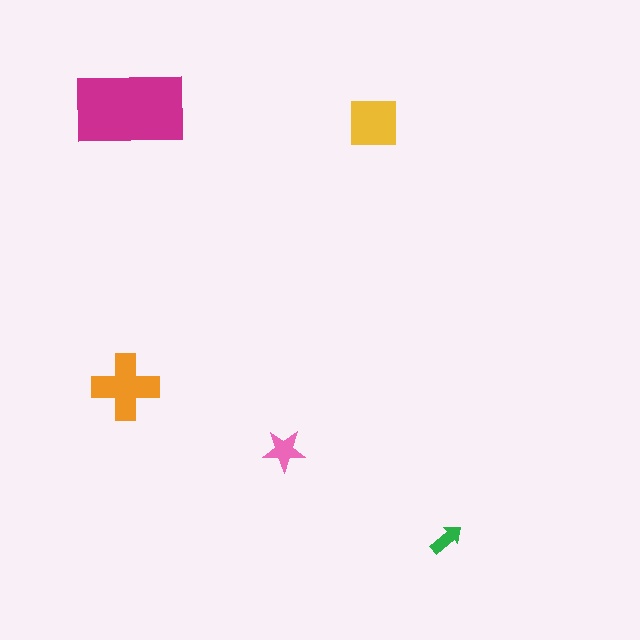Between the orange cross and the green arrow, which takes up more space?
The orange cross.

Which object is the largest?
The magenta rectangle.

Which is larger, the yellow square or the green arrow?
The yellow square.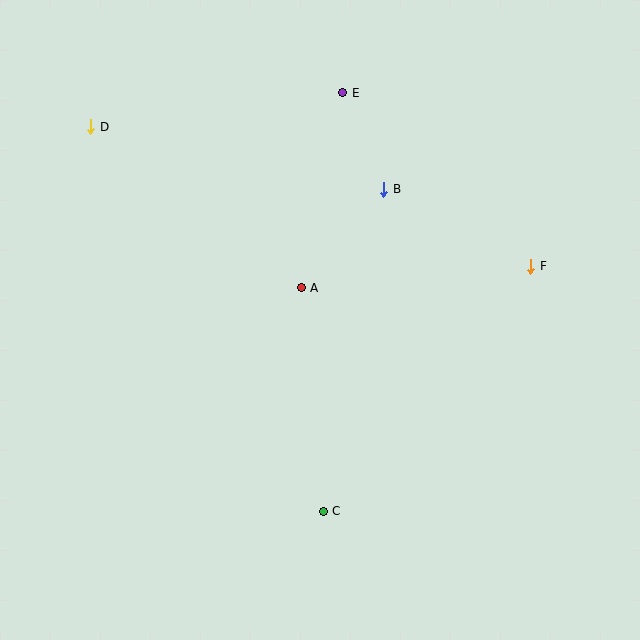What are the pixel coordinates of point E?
Point E is at (343, 93).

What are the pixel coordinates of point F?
Point F is at (531, 266).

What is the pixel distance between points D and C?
The distance between D and C is 449 pixels.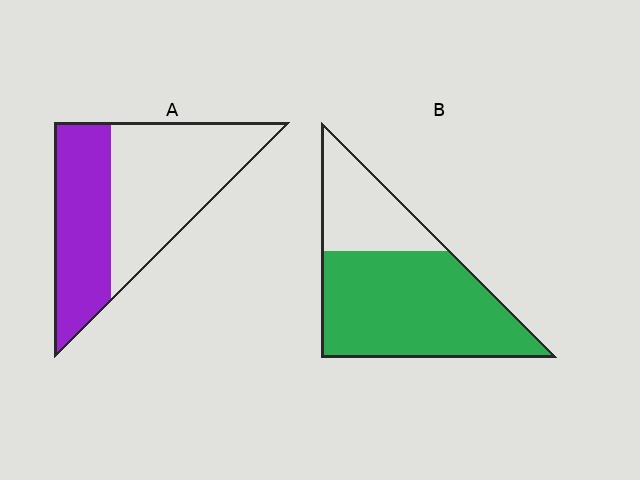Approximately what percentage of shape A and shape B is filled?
A is approximately 40% and B is approximately 70%.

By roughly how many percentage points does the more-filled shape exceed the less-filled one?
By roughly 30 percentage points (B over A).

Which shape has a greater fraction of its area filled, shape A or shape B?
Shape B.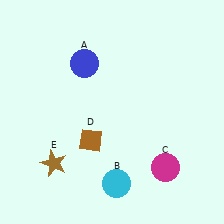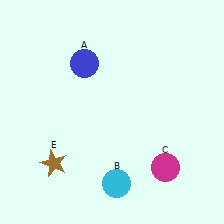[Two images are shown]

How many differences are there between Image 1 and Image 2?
There is 1 difference between the two images.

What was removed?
The brown diamond (D) was removed in Image 2.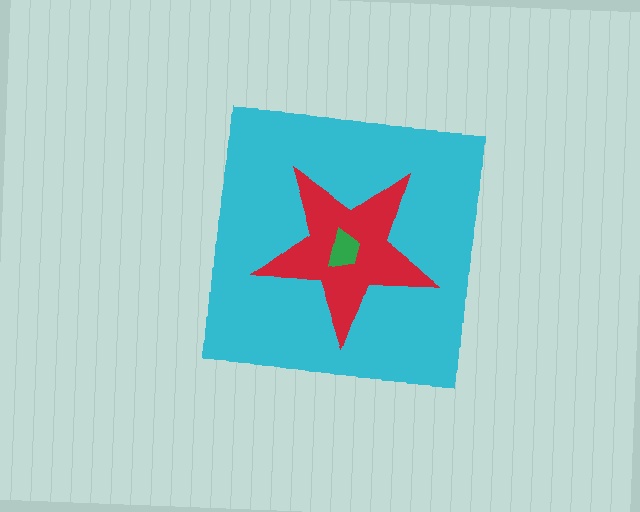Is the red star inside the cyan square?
Yes.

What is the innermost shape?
The green trapezoid.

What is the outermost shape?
The cyan square.